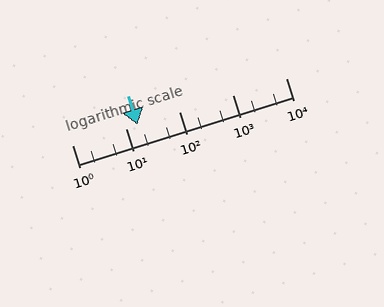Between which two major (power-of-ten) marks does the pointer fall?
The pointer is between 10 and 100.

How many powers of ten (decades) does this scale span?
The scale spans 4 decades, from 1 to 10000.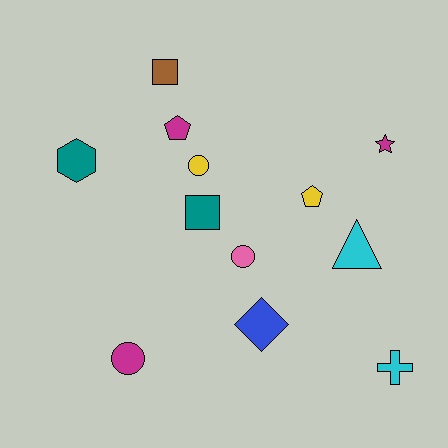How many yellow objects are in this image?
There are 2 yellow objects.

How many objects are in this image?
There are 12 objects.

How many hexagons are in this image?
There is 1 hexagon.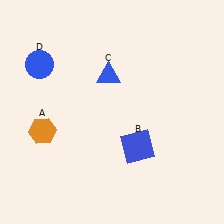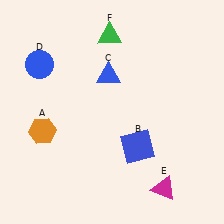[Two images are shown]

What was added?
A magenta triangle (E), a green triangle (F) were added in Image 2.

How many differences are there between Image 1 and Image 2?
There are 2 differences between the two images.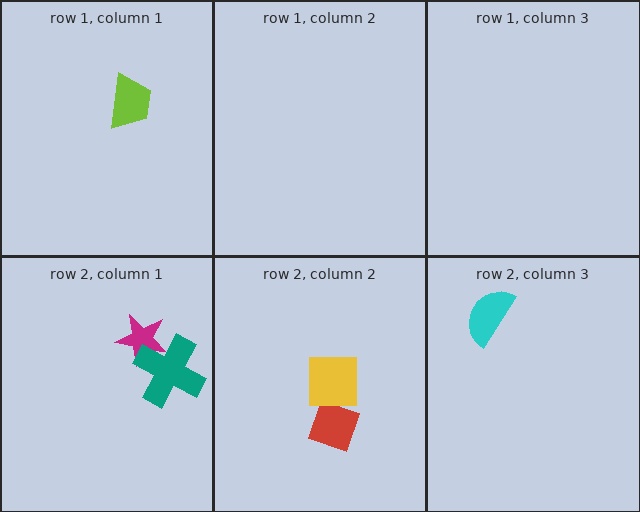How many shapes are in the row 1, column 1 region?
1.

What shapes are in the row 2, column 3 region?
The cyan semicircle.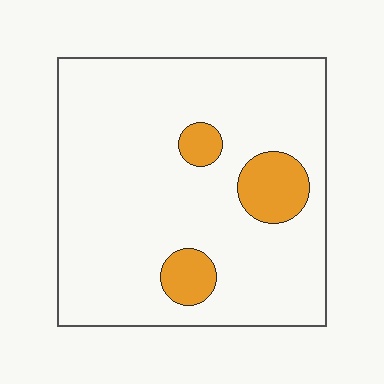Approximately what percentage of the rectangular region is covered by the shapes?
Approximately 10%.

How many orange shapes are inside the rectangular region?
3.